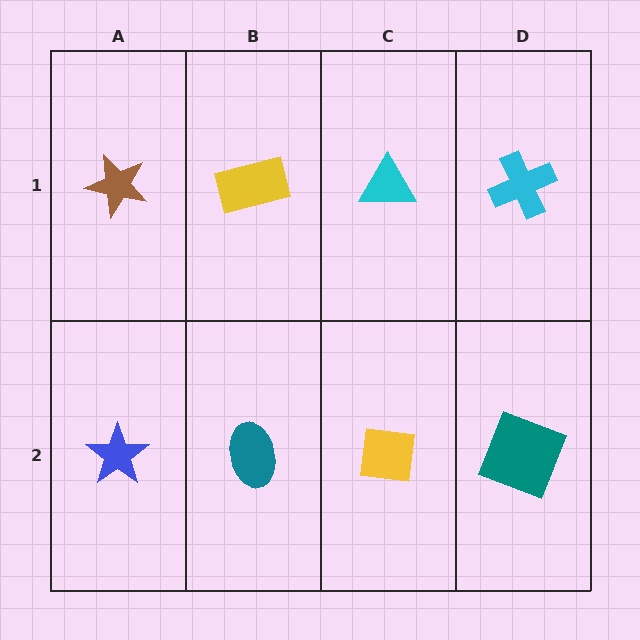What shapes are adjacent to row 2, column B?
A yellow rectangle (row 1, column B), a blue star (row 2, column A), a yellow square (row 2, column C).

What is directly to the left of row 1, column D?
A cyan triangle.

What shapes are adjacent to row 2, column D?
A cyan cross (row 1, column D), a yellow square (row 2, column C).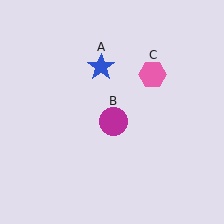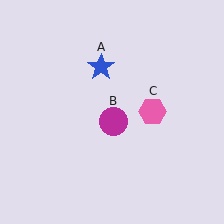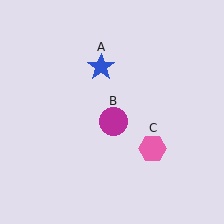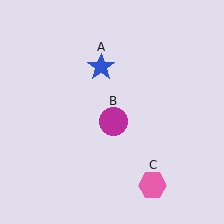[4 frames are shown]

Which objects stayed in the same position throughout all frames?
Blue star (object A) and magenta circle (object B) remained stationary.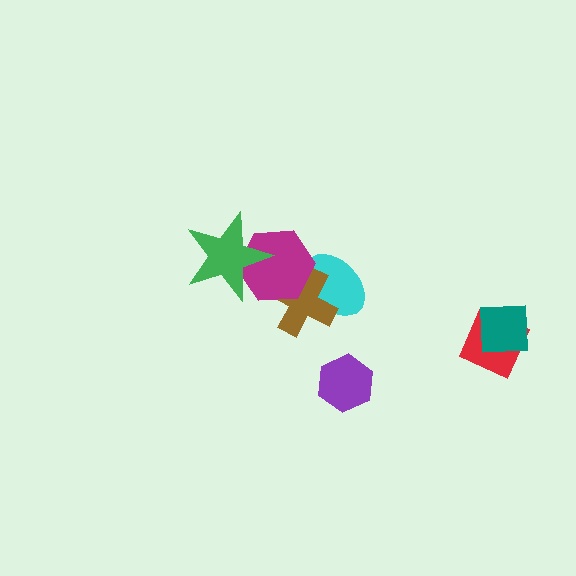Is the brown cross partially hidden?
Yes, it is partially covered by another shape.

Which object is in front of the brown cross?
The magenta hexagon is in front of the brown cross.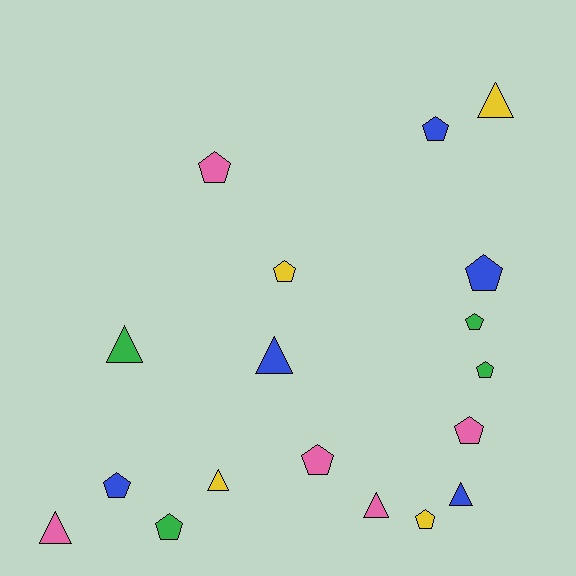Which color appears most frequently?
Pink, with 5 objects.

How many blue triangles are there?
There are 2 blue triangles.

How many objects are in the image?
There are 18 objects.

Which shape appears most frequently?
Pentagon, with 11 objects.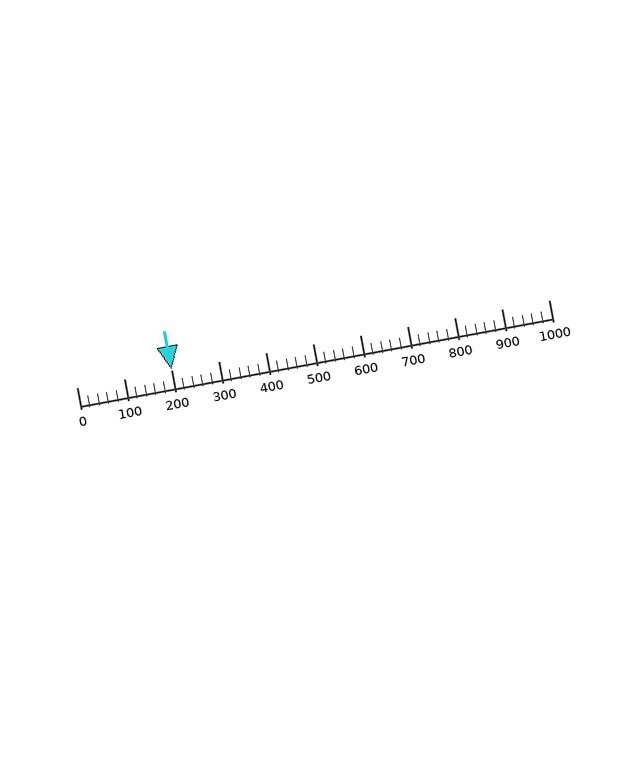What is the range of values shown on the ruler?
The ruler shows values from 0 to 1000.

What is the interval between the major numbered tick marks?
The major tick marks are spaced 100 units apart.